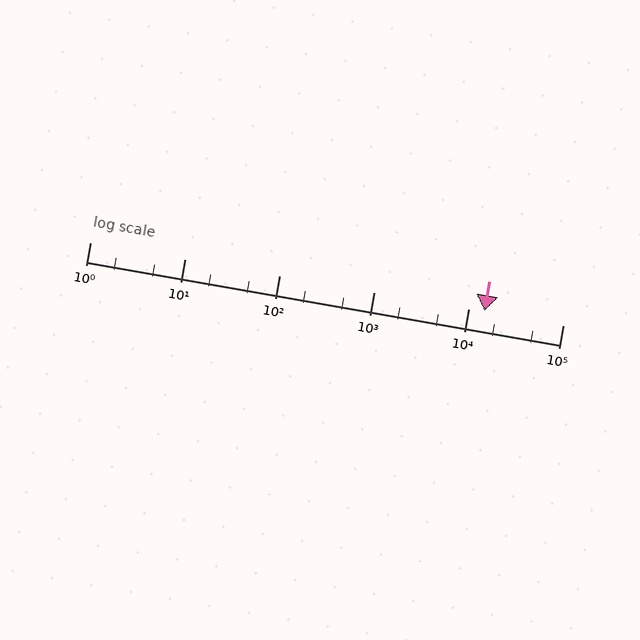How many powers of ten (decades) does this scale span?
The scale spans 5 decades, from 1 to 100000.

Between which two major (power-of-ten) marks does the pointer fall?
The pointer is between 10000 and 100000.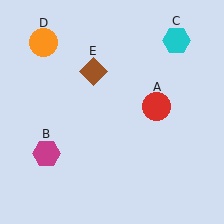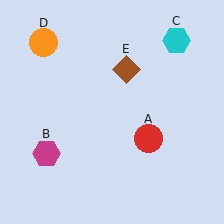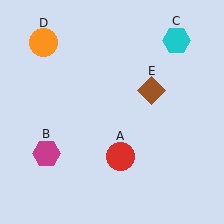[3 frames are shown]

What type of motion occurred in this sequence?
The red circle (object A), brown diamond (object E) rotated clockwise around the center of the scene.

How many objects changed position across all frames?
2 objects changed position: red circle (object A), brown diamond (object E).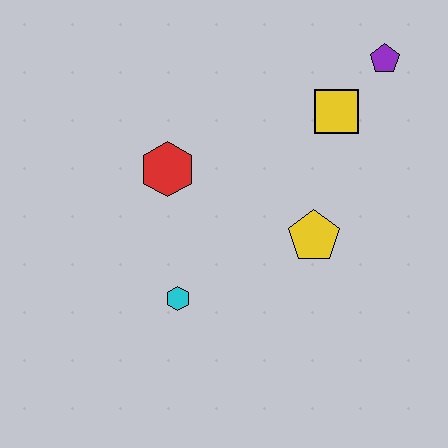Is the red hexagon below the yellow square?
Yes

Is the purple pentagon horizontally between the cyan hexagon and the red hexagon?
No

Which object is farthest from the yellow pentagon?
The purple pentagon is farthest from the yellow pentagon.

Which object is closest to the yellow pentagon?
The yellow square is closest to the yellow pentagon.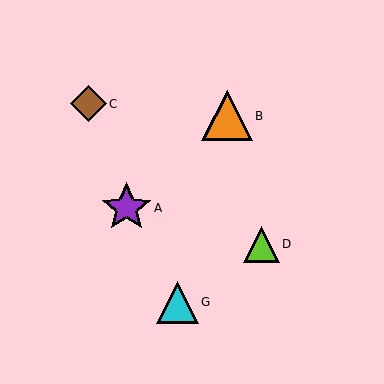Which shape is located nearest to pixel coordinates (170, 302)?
The cyan triangle (labeled G) at (177, 302) is nearest to that location.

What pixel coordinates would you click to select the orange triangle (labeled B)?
Click at (227, 116) to select the orange triangle B.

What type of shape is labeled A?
Shape A is a purple star.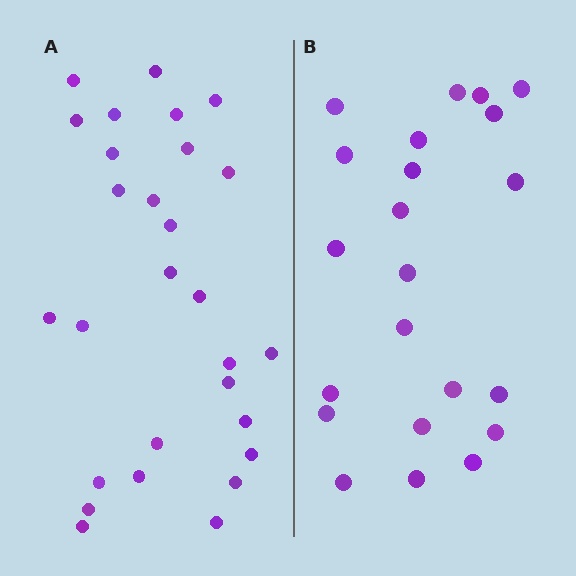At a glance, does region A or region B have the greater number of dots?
Region A (the left region) has more dots.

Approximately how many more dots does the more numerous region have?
Region A has about 6 more dots than region B.